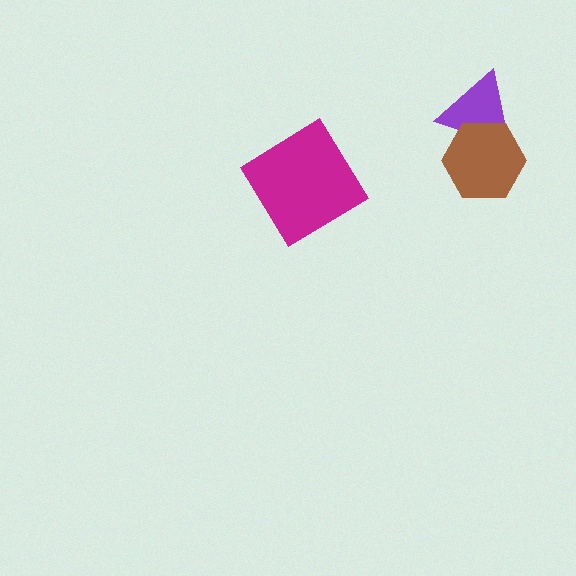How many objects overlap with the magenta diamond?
0 objects overlap with the magenta diamond.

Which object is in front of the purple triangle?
The brown hexagon is in front of the purple triangle.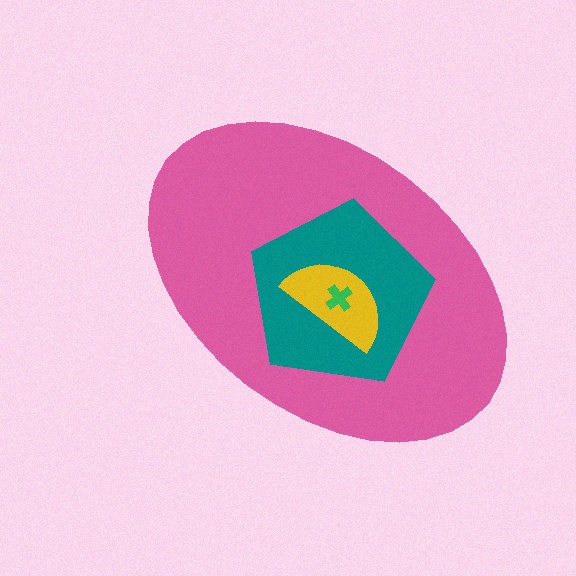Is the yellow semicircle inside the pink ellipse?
Yes.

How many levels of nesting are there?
4.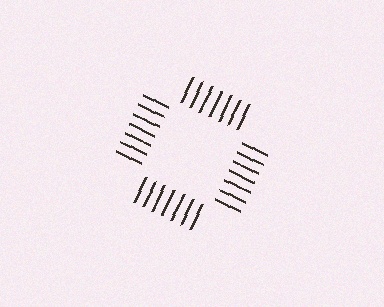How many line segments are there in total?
28 — 7 along each of the 4 edges.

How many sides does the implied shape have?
4 sides — the line-ends trace a square.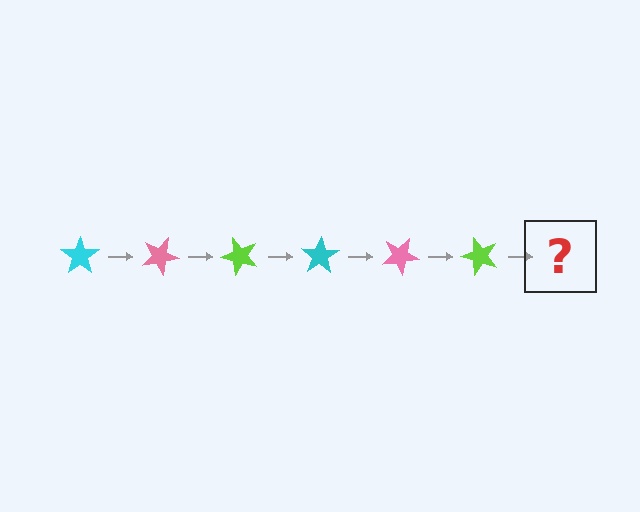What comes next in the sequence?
The next element should be a cyan star, rotated 150 degrees from the start.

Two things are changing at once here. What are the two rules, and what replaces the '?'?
The two rules are that it rotates 25 degrees each step and the color cycles through cyan, pink, and lime. The '?' should be a cyan star, rotated 150 degrees from the start.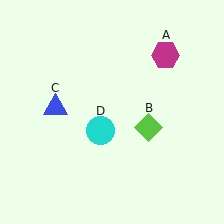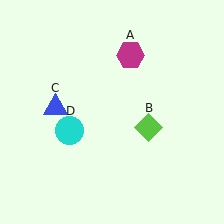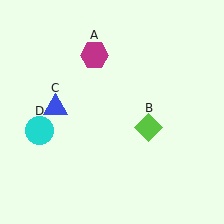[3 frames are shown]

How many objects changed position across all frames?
2 objects changed position: magenta hexagon (object A), cyan circle (object D).